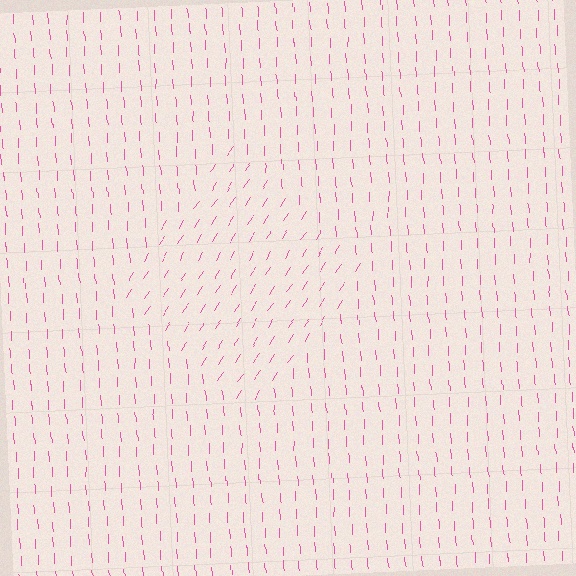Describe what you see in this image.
The image is filled with small pink line segments. A diamond region in the image has lines oriented differently from the surrounding lines, creating a visible texture boundary.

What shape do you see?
I see a diamond.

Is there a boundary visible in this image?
Yes, there is a texture boundary formed by a change in line orientation.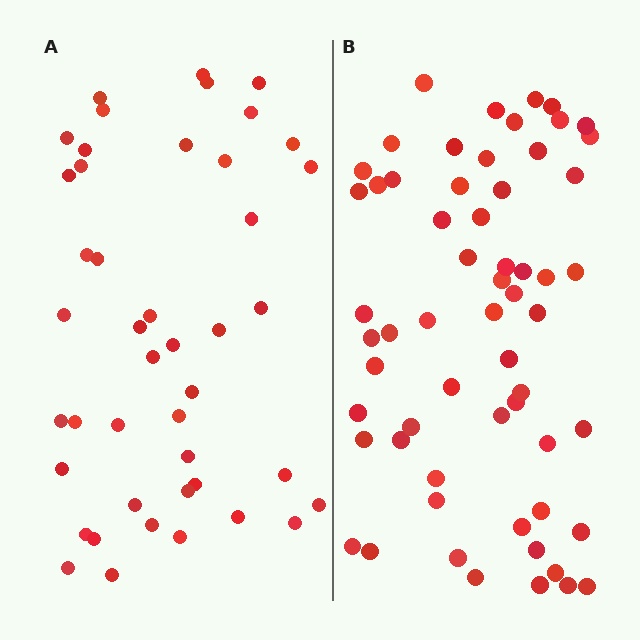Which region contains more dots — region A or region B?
Region B (the right region) has more dots.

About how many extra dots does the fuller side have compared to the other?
Region B has approximately 15 more dots than region A.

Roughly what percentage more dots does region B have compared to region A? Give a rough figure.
About 35% more.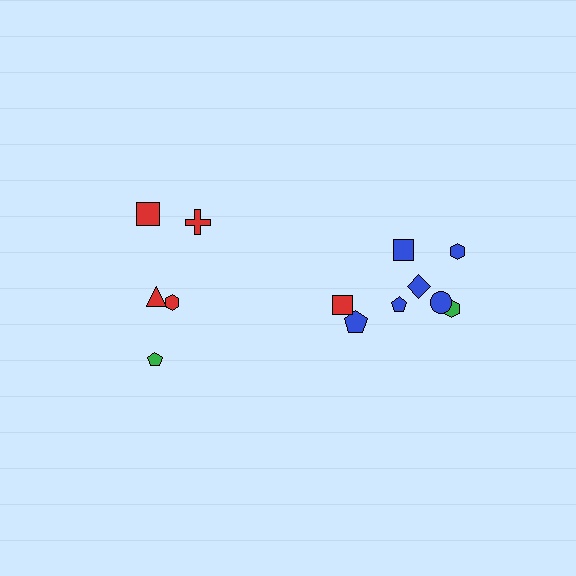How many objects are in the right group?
There are 8 objects.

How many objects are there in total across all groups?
There are 13 objects.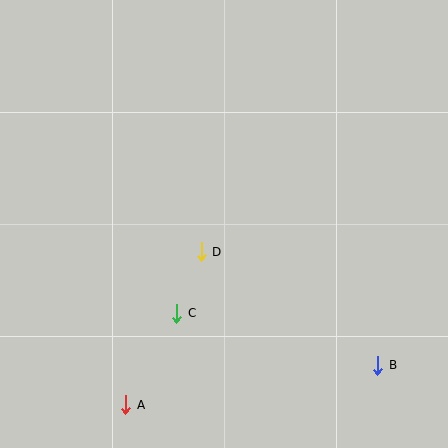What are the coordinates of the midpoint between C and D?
The midpoint between C and D is at (189, 282).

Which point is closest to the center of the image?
Point D at (201, 252) is closest to the center.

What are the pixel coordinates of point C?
Point C is at (177, 313).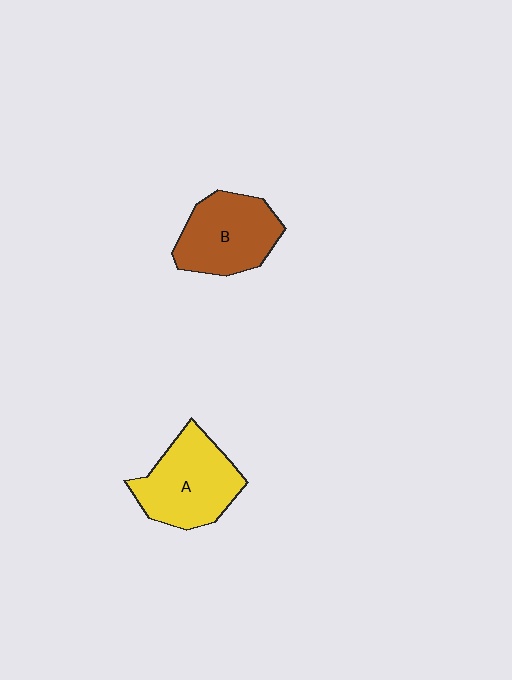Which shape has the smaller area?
Shape B (brown).